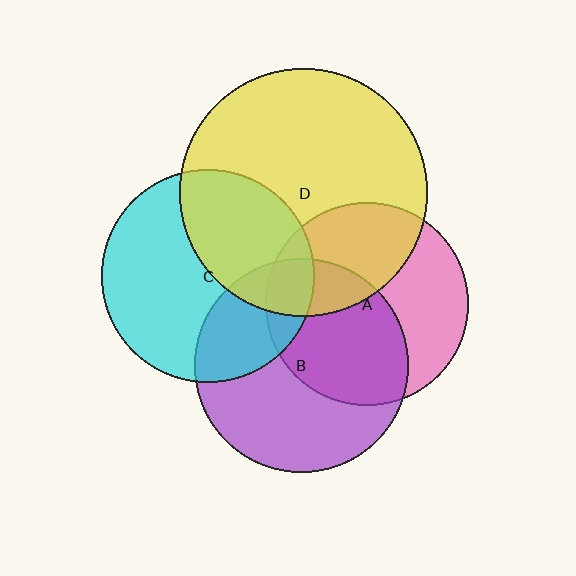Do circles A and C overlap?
Yes.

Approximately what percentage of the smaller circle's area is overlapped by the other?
Approximately 15%.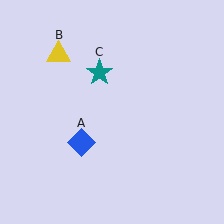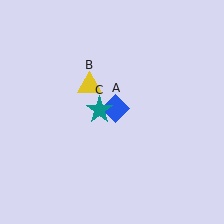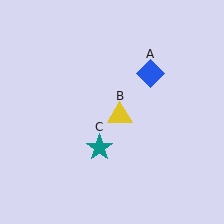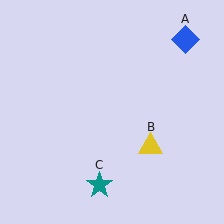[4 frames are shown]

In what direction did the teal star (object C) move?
The teal star (object C) moved down.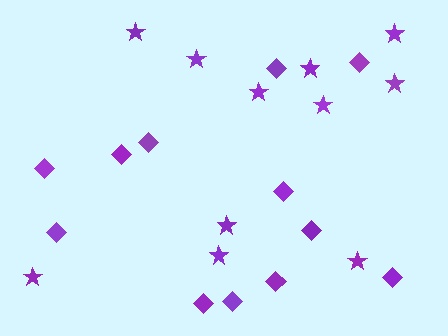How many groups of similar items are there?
There are 2 groups: one group of diamonds (12) and one group of stars (11).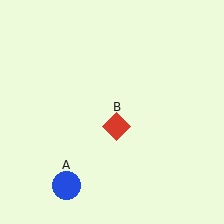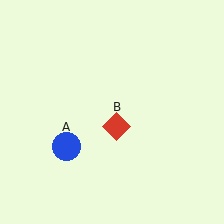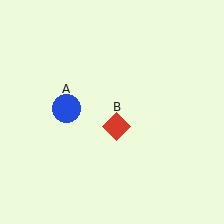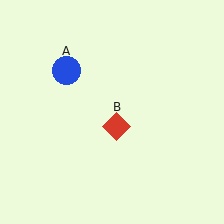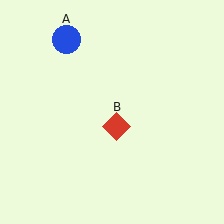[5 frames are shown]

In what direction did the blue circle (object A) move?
The blue circle (object A) moved up.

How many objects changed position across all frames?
1 object changed position: blue circle (object A).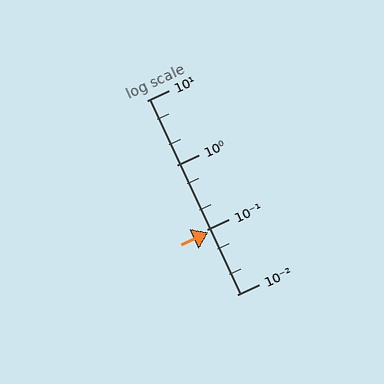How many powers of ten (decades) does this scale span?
The scale spans 3 decades, from 0.01 to 10.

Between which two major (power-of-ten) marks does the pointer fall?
The pointer is between 0.01 and 0.1.